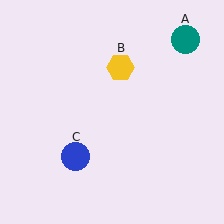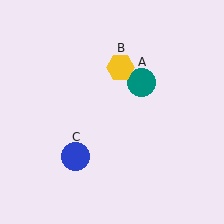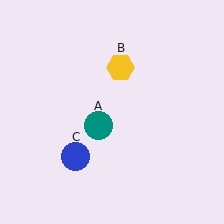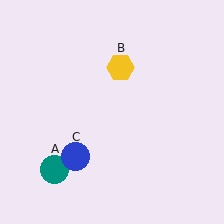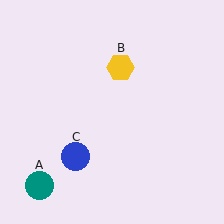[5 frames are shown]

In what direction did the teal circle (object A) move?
The teal circle (object A) moved down and to the left.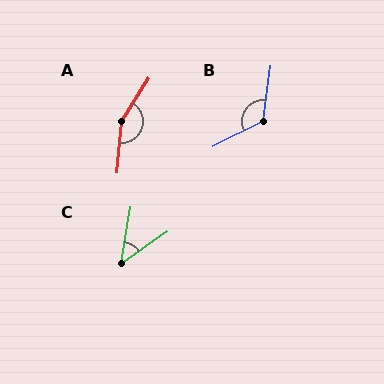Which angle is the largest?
A, at approximately 153 degrees.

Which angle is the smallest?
C, at approximately 45 degrees.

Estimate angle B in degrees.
Approximately 125 degrees.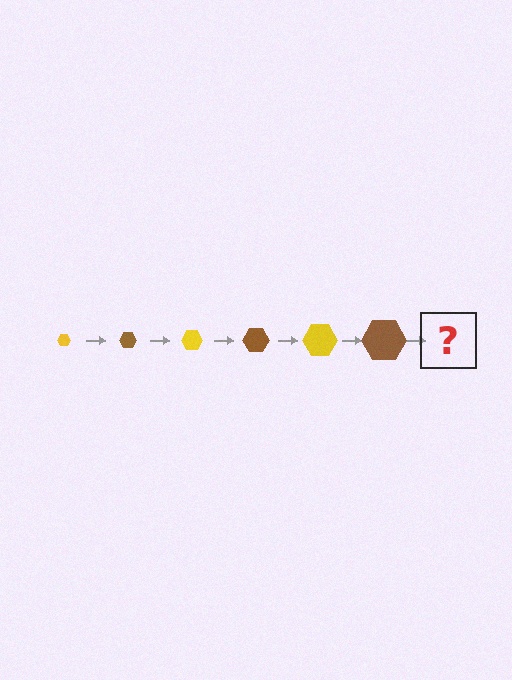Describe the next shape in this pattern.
It should be a yellow hexagon, larger than the previous one.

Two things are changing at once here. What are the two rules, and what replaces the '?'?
The two rules are that the hexagon grows larger each step and the color cycles through yellow and brown. The '?' should be a yellow hexagon, larger than the previous one.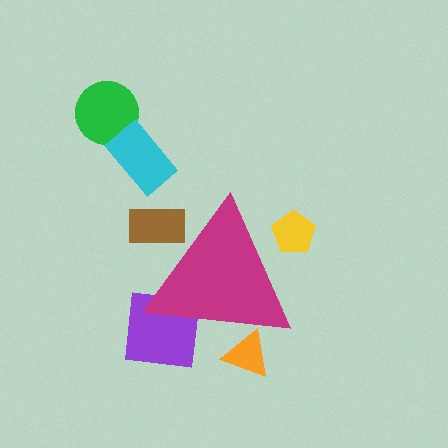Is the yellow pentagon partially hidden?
Yes, the yellow pentagon is partially hidden behind the magenta triangle.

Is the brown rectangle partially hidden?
Yes, the brown rectangle is partially hidden behind the magenta triangle.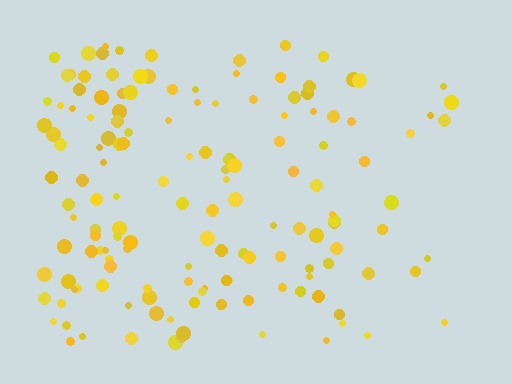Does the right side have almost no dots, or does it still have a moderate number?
Still a moderate number, just noticeably fewer than the left.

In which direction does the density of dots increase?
From right to left, with the left side densest.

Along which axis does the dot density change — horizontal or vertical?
Horizontal.